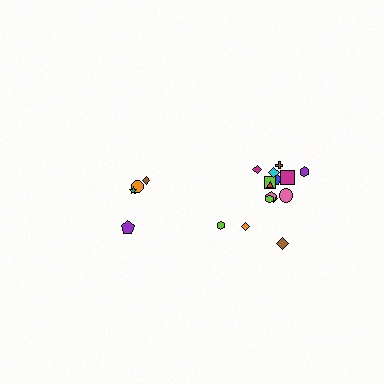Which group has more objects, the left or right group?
The right group.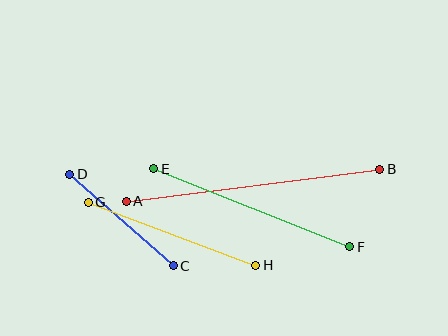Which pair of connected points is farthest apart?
Points A and B are farthest apart.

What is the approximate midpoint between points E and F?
The midpoint is at approximately (252, 208) pixels.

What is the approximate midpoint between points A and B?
The midpoint is at approximately (253, 185) pixels.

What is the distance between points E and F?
The distance is approximately 211 pixels.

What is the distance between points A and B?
The distance is approximately 255 pixels.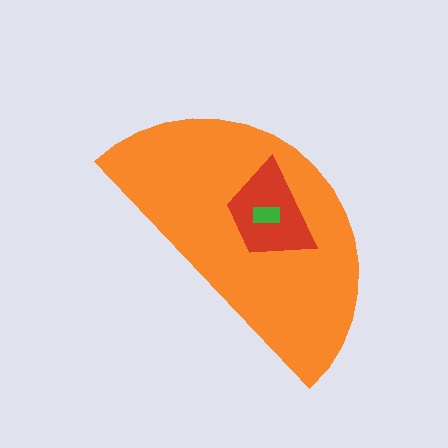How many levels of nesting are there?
3.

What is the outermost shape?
The orange semicircle.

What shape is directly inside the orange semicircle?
The red trapezoid.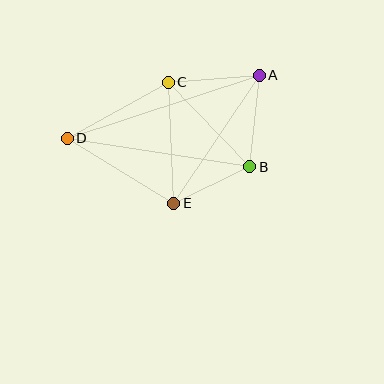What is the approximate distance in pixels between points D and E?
The distance between D and E is approximately 124 pixels.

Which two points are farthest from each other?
Points A and D are farthest from each other.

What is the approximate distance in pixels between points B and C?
The distance between B and C is approximately 117 pixels.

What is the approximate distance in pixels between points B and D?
The distance between B and D is approximately 185 pixels.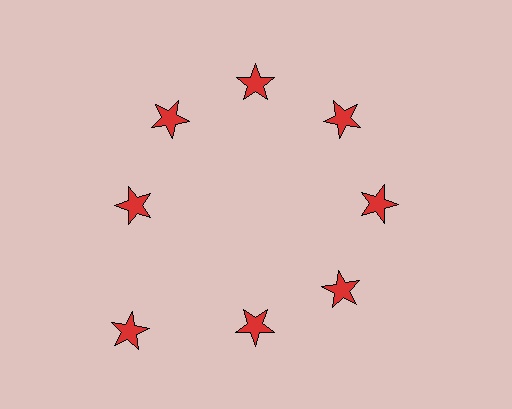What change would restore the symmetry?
The symmetry would be restored by moving it inward, back onto the ring so that all 8 stars sit at equal angles and equal distance from the center.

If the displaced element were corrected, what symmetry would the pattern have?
It would have 8-fold rotational symmetry — the pattern would map onto itself every 45 degrees.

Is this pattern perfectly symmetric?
No. The 8 red stars are arranged in a ring, but one element near the 8 o'clock position is pushed outward from the center, breaking the 8-fold rotational symmetry.